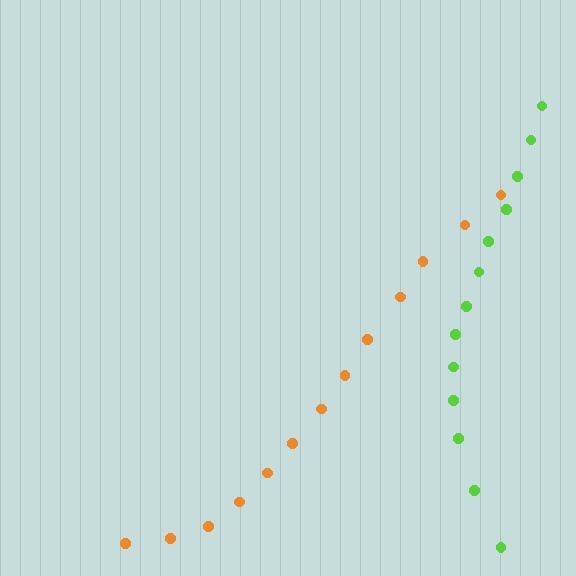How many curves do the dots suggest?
There are 2 distinct paths.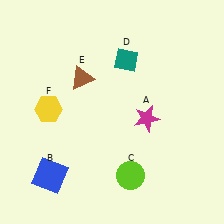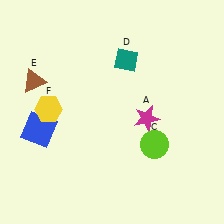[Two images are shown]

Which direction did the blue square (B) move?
The blue square (B) moved up.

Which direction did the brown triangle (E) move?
The brown triangle (E) moved left.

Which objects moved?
The objects that moved are: the blue square (B), the lime circle (C), the brown triangle (E).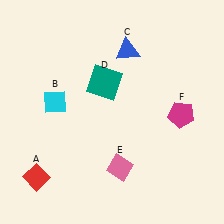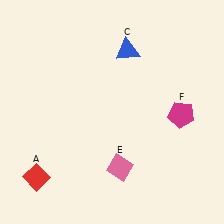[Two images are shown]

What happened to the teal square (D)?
The teal square (D) was removed in Image 2. It was in the top-left area of Image 1.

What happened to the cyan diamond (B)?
The cyan diamond (B) was removed in Image 2. It was in the top-left area of Image 1.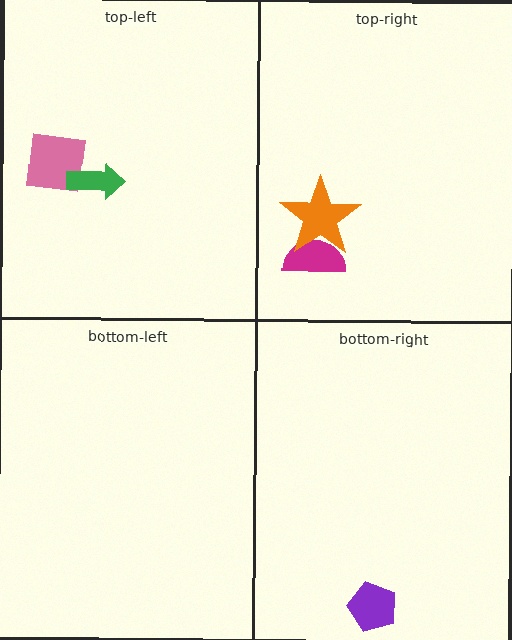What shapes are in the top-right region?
The magenta semicircle, the orange star.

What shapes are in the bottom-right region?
The purple pentagon.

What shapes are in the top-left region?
The pink square, the green arrow.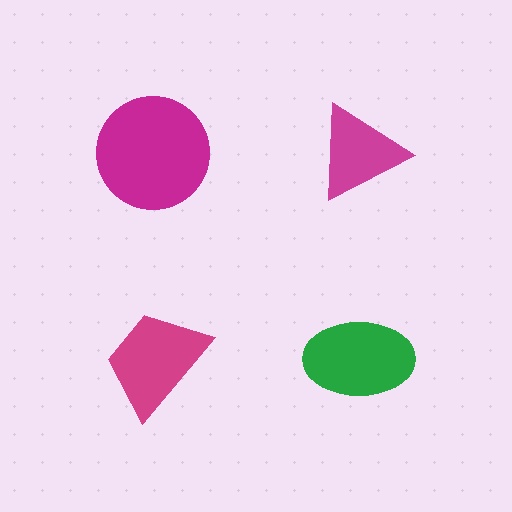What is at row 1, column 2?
A magenta triangle.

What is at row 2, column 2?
A green ellipse.